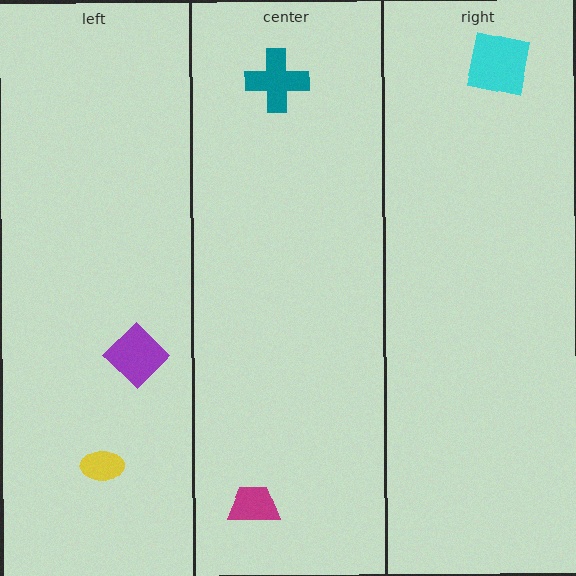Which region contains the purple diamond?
The left region.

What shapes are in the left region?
The purple diamond, the yellow ellipse.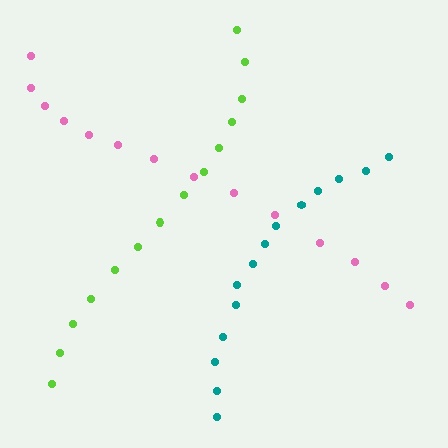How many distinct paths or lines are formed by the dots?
There are 3 distinct paths.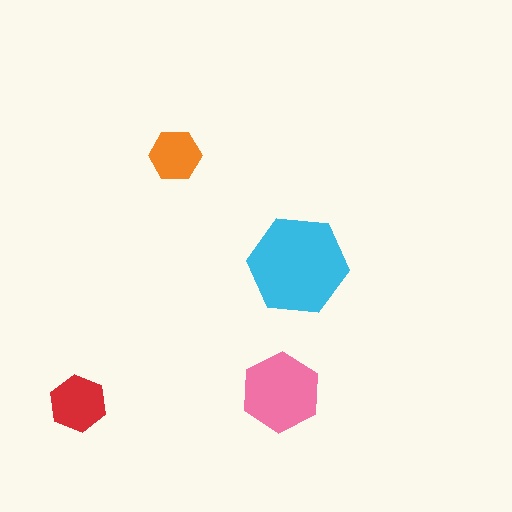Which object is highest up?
The orange hexagon is topmost.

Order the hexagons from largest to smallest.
the cyan one, the pink one, the red one, the orange one.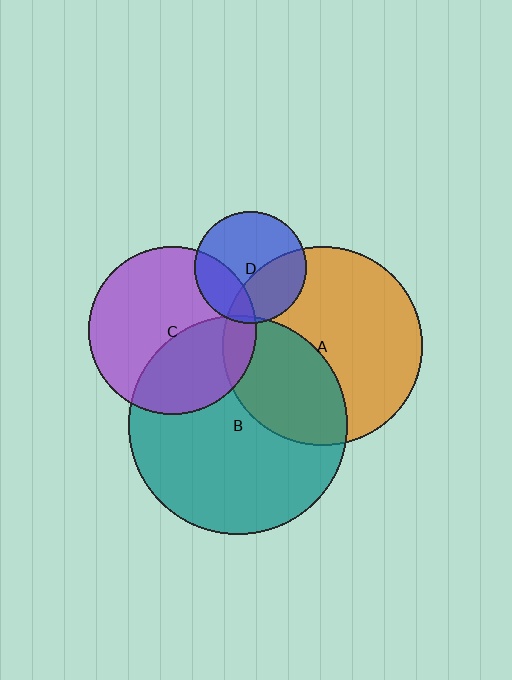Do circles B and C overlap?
Yes.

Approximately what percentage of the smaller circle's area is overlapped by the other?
Approximately 40%.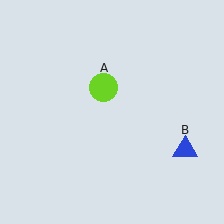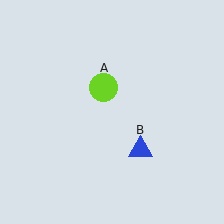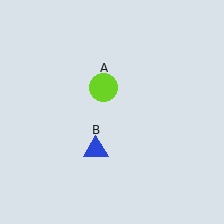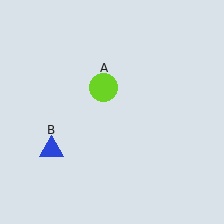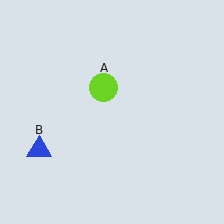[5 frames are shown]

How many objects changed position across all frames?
1 object changed position: blue triangle (object B).